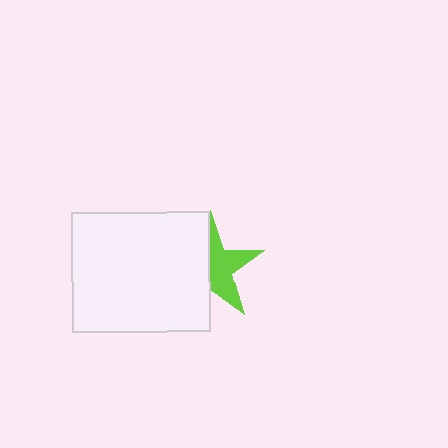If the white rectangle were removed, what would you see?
You would see the complete lime star.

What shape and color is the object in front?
The object in front is a white rectangle.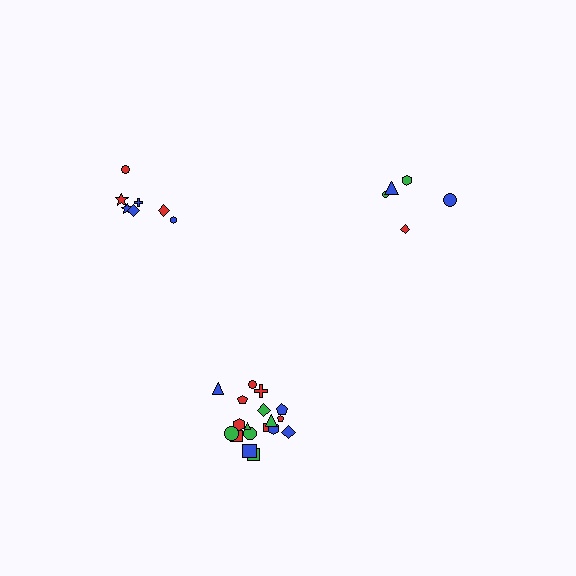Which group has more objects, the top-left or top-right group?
The top-left group.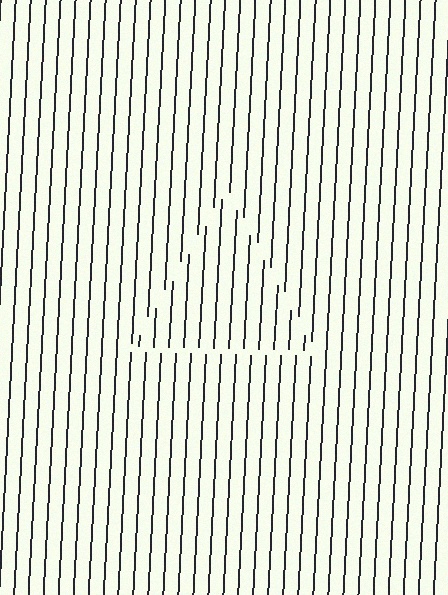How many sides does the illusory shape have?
3 sides — the line-ends trace a triangle.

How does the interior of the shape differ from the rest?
The interior of the shape contains the same grating, shifted by half a period — the contour is defined by the phase discontinuity where line-ends from the inner and outer gratings abut.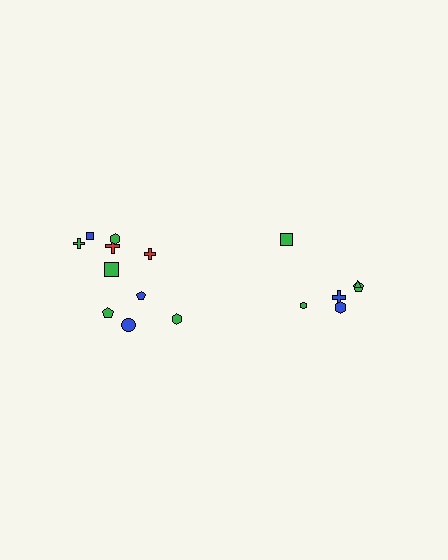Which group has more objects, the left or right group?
The left group.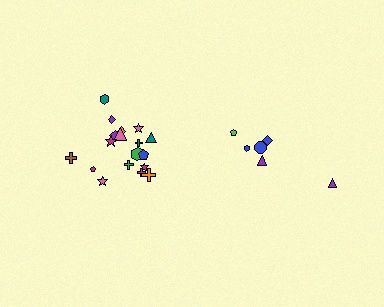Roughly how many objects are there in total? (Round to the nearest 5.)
Roughly 25 objects in total.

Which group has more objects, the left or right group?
The left group.